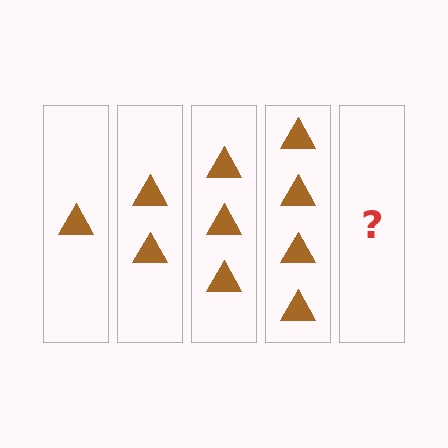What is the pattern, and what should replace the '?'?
The pattern is that each step adds one more triangle. The '?' should be 5 triangles.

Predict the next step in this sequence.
The next step is 5 triangles.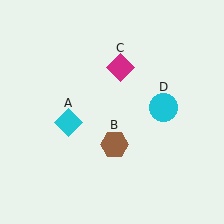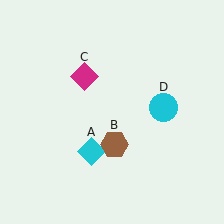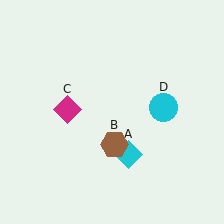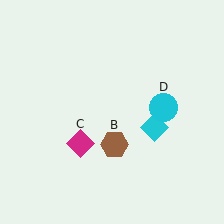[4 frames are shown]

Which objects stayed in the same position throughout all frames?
Brown hexagon (object B) and cyan circle (object D) remained stationary.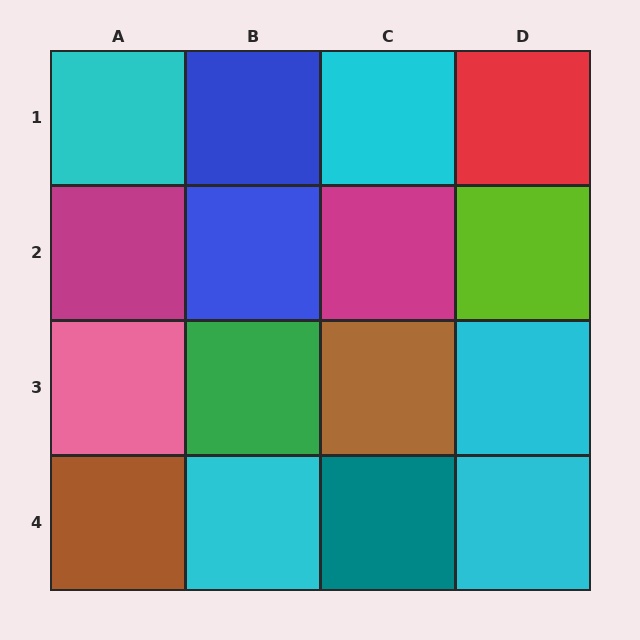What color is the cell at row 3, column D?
Cyan.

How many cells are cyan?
5 cells are cyan.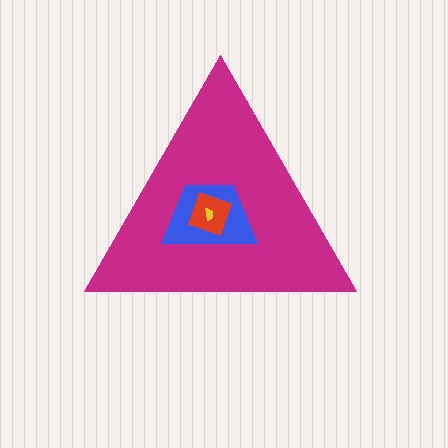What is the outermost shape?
The magenta triangle.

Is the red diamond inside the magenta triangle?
Yes.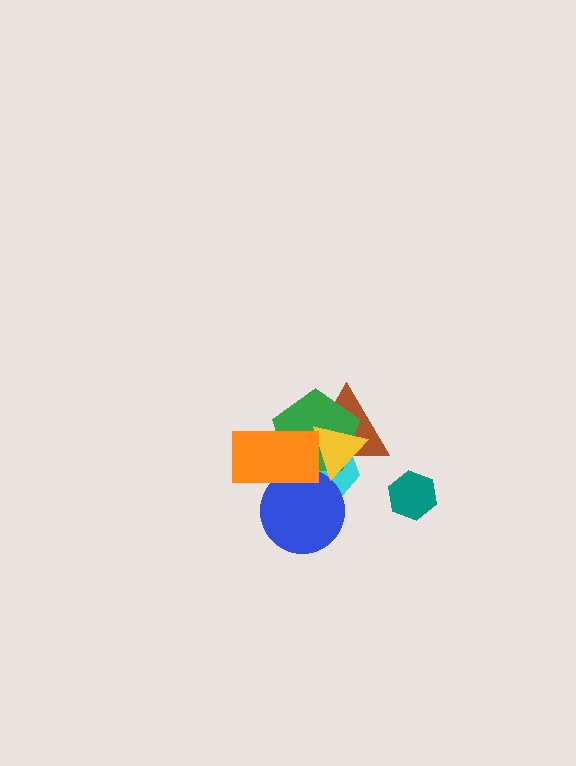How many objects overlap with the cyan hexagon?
5 objects overlap with the cyan hexagon.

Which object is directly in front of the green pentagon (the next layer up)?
The yellow triangle is directly in front of the green pentagon.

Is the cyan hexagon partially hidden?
Yes, it is partially covered by another shape.